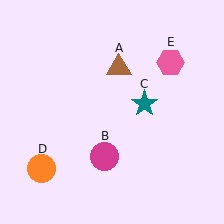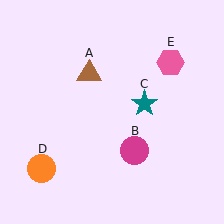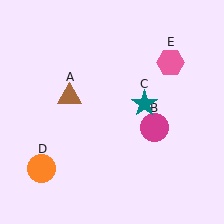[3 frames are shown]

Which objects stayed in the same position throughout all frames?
Teal star (object C) and orange circle (object D) and pink hexagon (object E) remained stationary.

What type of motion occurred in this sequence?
The brown triangle (object A), magenta circle (object B) rotated counterclockwise around the center of the scene.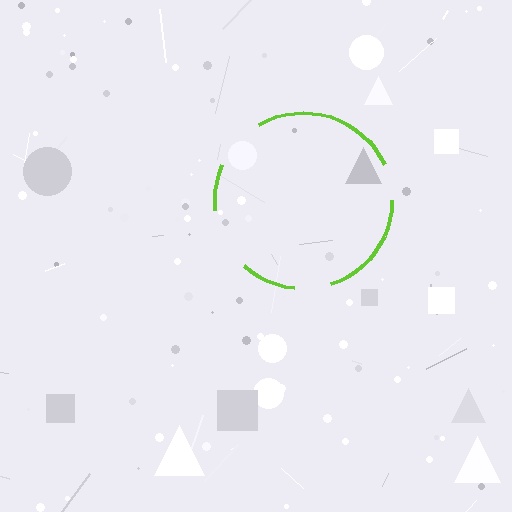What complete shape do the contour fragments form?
The contour fragments form a circle.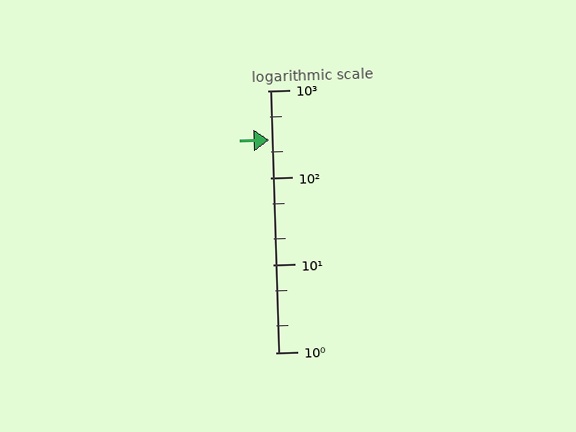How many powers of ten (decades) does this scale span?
The scale spans 3 decades, from 1 to 1000.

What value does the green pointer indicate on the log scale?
The pointer indicates approximately 270.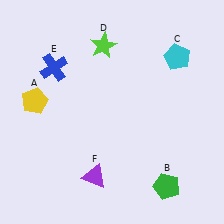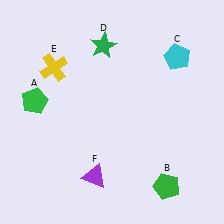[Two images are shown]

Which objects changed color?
A changed from yellow to green. D changed from lime to green. E changed from blue to yellow.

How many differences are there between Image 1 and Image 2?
There are 3 differences between the two images.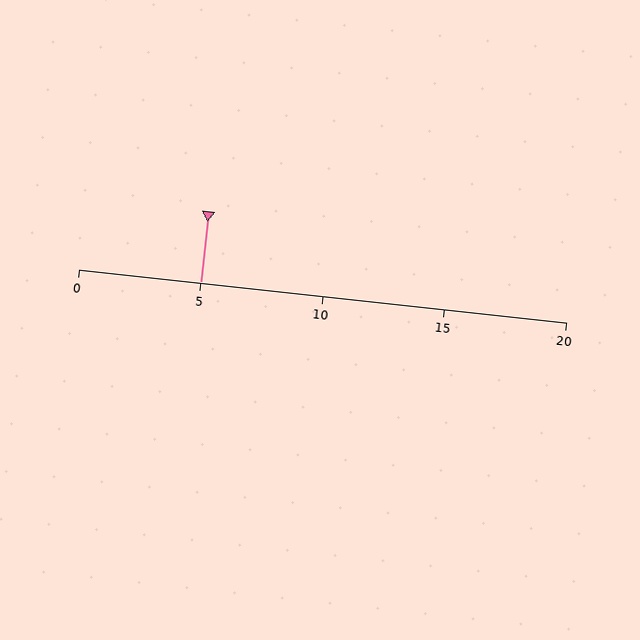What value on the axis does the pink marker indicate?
The marker indicates approximately 5.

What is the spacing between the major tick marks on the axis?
The major ticks are spaced 5 apart.